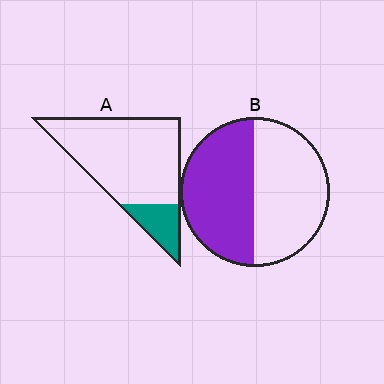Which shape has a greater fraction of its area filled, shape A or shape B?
Shape B.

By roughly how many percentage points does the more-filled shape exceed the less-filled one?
By roughly 30 percentage points (B over A).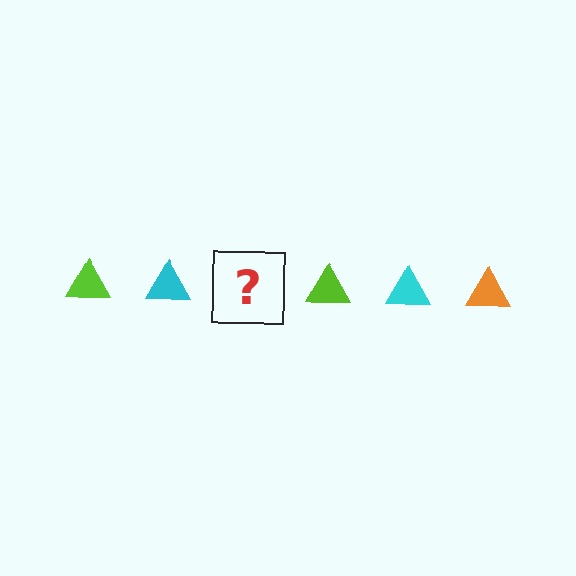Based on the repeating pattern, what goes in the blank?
The blank should be an orange triangle.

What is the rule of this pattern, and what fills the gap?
The rule is that the pattern cycles through lime, cyan, orange triangles. The gap should be filled with an orange triangle.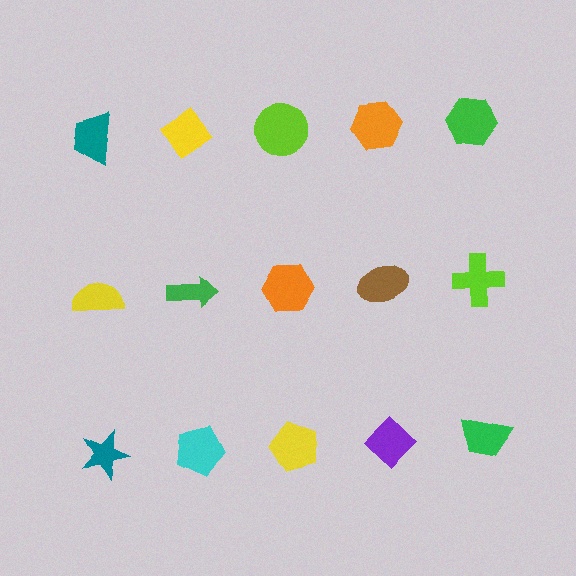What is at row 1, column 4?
An orange hexagon.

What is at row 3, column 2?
A cyan pentagon.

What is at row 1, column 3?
A lime circle.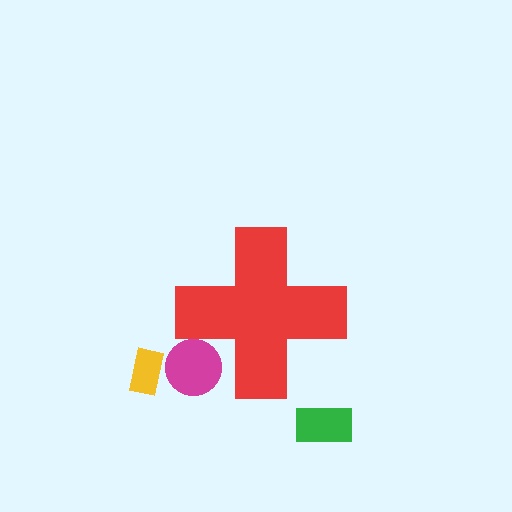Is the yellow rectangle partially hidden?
No, the yellow rectangle is fully visible.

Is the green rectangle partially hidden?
No, the green rectangle is fully visible.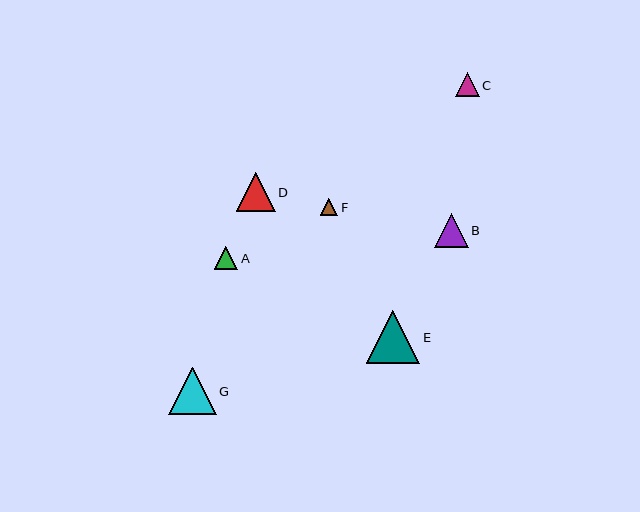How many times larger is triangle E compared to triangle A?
Triangle E is approximately 2.3 times the size of triangle A.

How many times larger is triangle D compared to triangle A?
Triangle D is approximately 1.6 times the size of triangle A.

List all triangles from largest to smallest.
From largest to smallest: E, G, D, B, C, A, F.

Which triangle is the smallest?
Triangle F is the smallest with a size of approximately 17 pixels.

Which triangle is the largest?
Triangle E is the largest with a size of approximately 54 pixels.